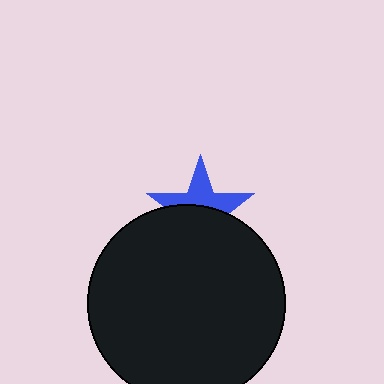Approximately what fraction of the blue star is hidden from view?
Roughly 54% of the blue star is hidden behind the black circle.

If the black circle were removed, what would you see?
You would see the complete blue star.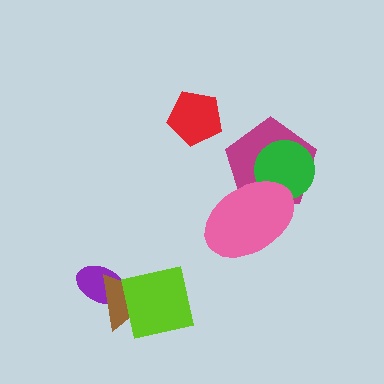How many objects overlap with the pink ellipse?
2 objects overlap with the pink ellipse.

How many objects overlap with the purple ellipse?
1 object overlaps with the purple ellipse.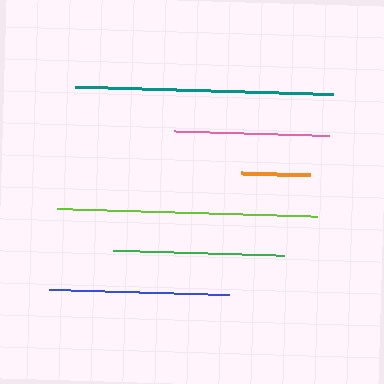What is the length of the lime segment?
The lime segment is approximately 260 pixels long.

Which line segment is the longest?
The lime line is the longest at approximately 260 pixels.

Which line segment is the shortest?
The orange line is the shortest at approximately 69 pixels.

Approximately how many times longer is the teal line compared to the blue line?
The teal line is approximately 1.4 times the length of the blue line.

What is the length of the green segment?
The green segment is approximately 171 pixels long.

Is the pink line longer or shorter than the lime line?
The lime line is longer than the pink line.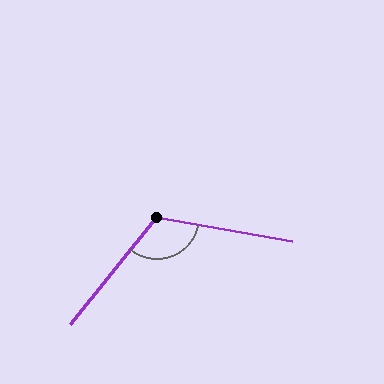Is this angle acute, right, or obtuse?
It is obtuse.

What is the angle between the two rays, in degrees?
Approximately 118 degrees.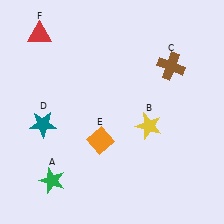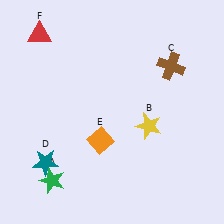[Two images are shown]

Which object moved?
The teal star (D) moved down.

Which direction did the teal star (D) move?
The teal star (D) moved down.